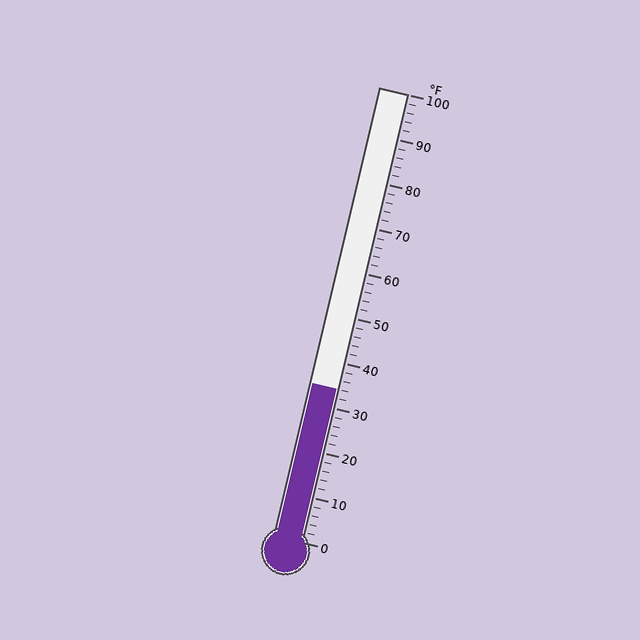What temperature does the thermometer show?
The thermometer shows approximately 34°F.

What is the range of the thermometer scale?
The thermometer scale ranges from 0°F to 100°F.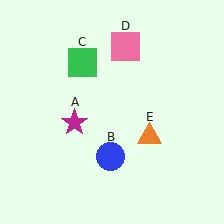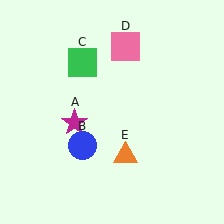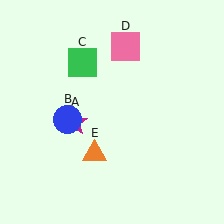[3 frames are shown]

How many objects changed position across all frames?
2 objects changed position: blue circle (object B), orange triangle (object E).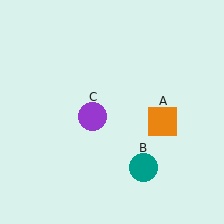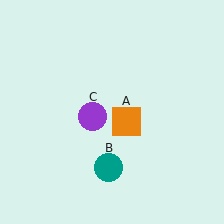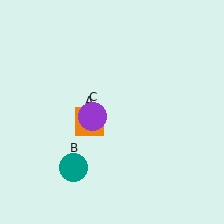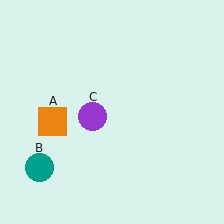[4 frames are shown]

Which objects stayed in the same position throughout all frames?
Purple circle (object C) remained stationary.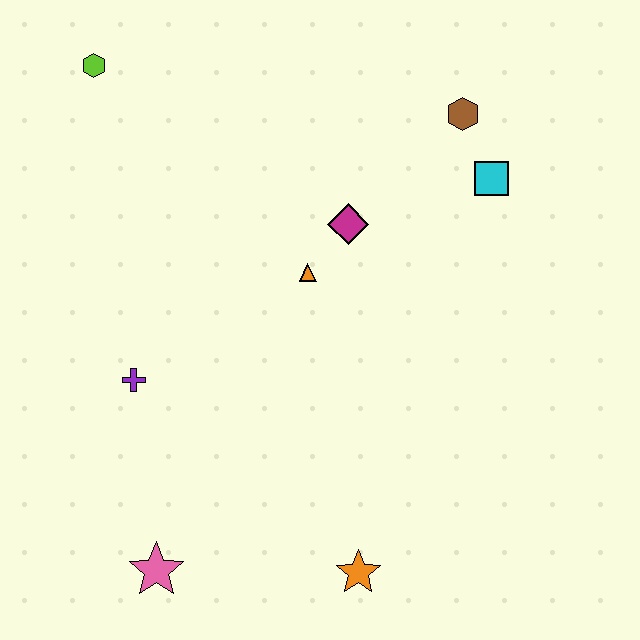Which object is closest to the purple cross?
The pink star is closest to the purple cross.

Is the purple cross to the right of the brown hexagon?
No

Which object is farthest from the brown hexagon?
The pink star is farthest from the brown hexagon.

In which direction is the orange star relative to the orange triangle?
The orange star is below the orange triangle.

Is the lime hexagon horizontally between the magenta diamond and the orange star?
No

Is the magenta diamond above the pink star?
Yes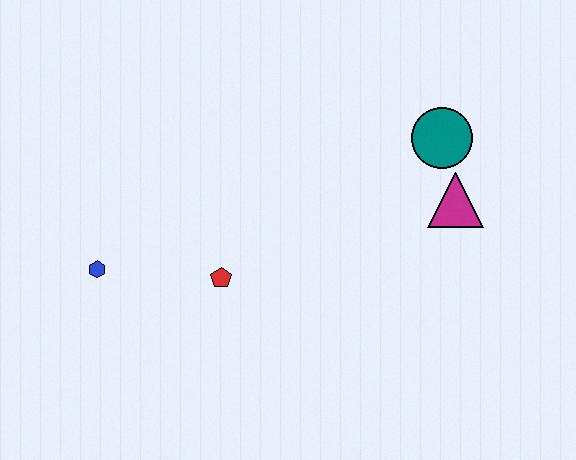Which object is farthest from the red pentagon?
The teal circle is farthest from the red pentagon.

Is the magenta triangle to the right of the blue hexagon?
Yes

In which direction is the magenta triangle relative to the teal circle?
The magenta triangle is below the teal circle.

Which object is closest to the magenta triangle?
The teal circle is closest to the magenta triangle.